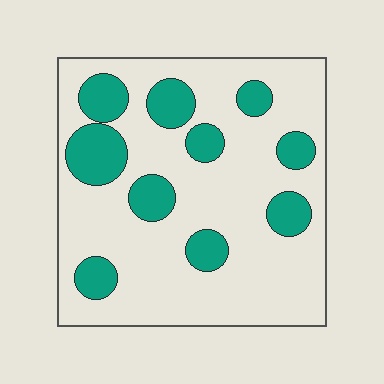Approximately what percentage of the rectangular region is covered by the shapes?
Approximately 25%.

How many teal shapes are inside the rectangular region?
10.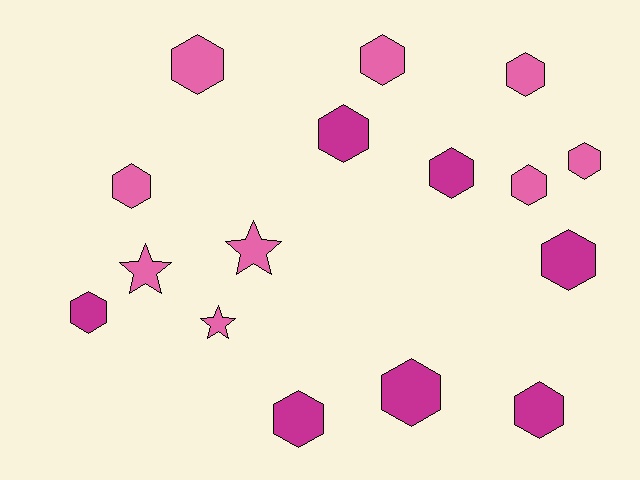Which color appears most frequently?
Pink, with 9 objects.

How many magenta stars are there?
There are no magenta stars.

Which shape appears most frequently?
Hexagon, with 13 objects.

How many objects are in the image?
There are 16 objects.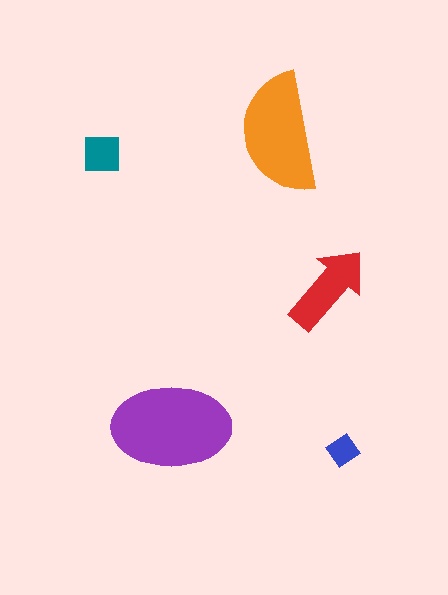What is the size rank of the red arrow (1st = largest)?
3rd.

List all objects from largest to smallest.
The purple ellipse, the orange semicircle, the red arrow, the teal square, the blue diamond.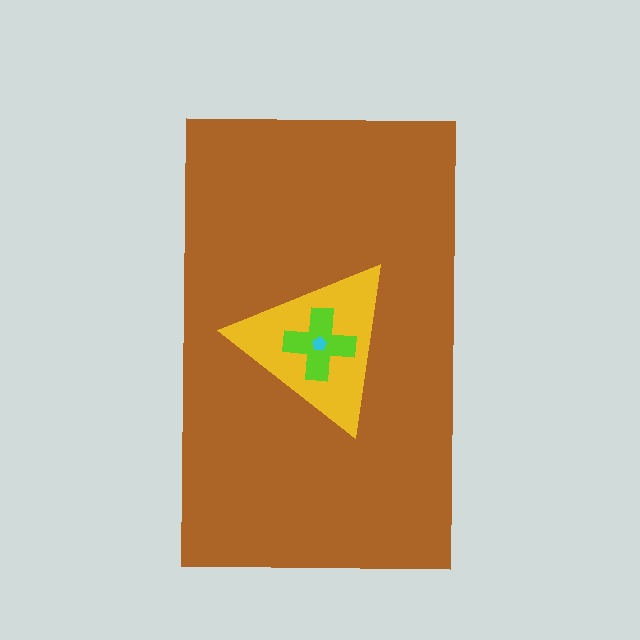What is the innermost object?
The cyan pentagon.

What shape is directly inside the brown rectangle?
The yellow triangle.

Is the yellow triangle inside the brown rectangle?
Yes.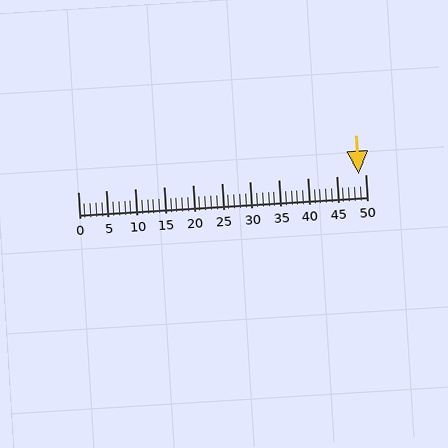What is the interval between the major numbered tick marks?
The major tick marks are spaced 5 units apart.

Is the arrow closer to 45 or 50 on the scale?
The arrow is closer to 50.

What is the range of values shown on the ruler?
The ruler shows values from 0 to 50.